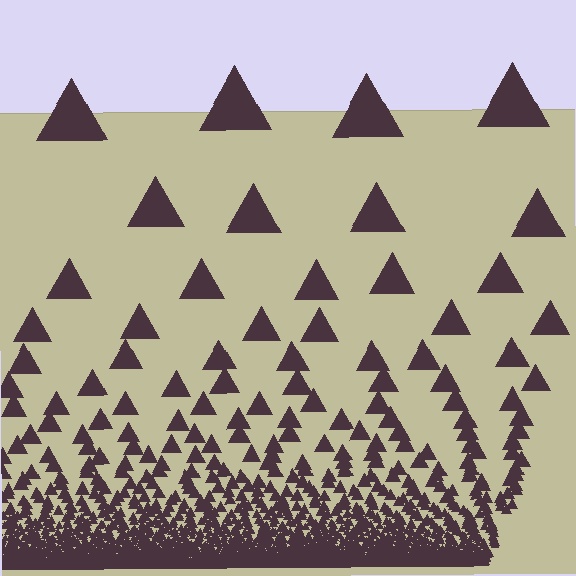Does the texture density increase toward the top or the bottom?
Density increases toward the bottom.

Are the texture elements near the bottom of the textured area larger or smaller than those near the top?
Smaller. The gradient is inverted — elements near the bottom are smaller and denser.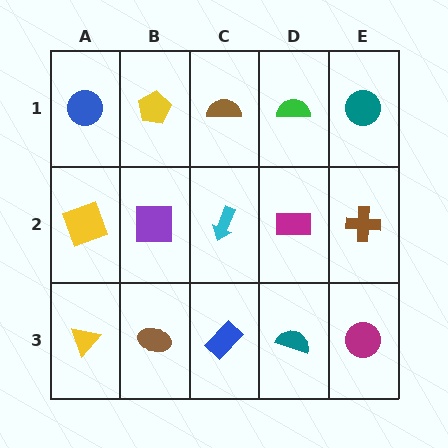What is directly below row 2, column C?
A blue rectangle.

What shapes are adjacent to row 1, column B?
A purple square (row 2, column B), a blue circle (row 1, column A), a brown semicircle (row 1, column C).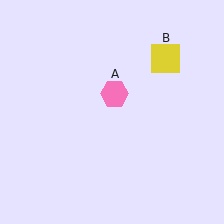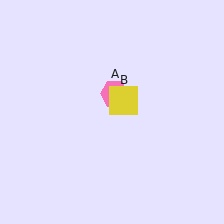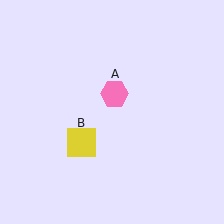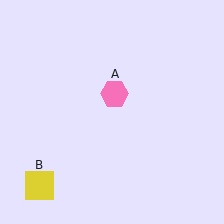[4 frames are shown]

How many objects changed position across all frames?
1 object changed position: yellow square (object B).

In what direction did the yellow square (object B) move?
The yellow square (object B) moved down and to the left.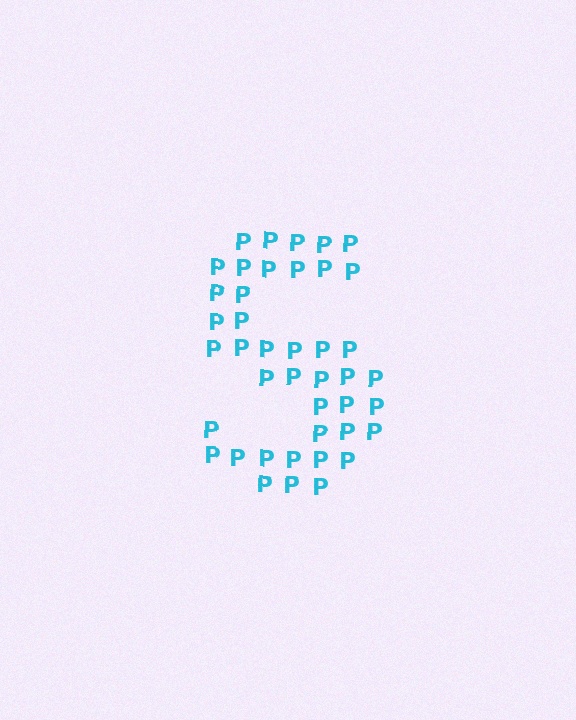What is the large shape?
The large shape is the letter S.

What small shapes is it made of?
It is made of small letter P's.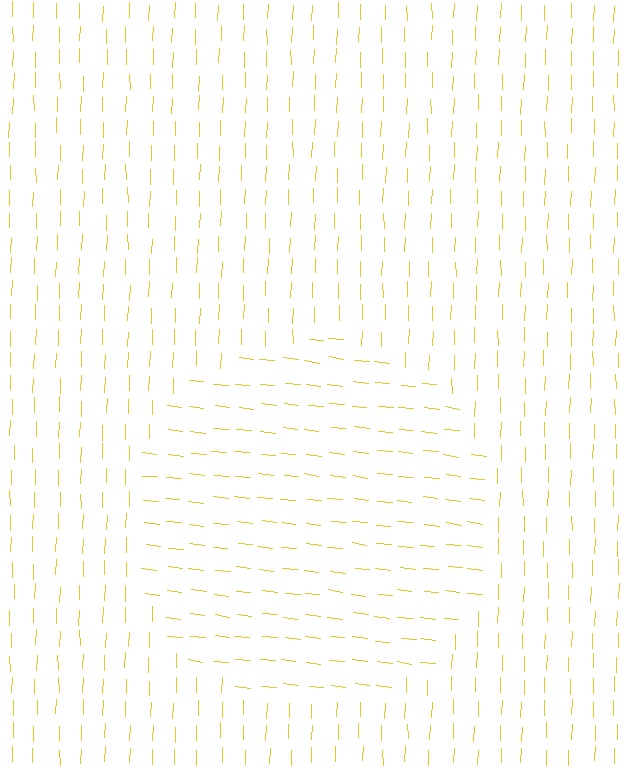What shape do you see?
I see a circle.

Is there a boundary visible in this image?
Yes, there is a texture boundary formed by a change in line orientation.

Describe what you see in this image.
The image is filled with small yellow line segments. A circle region in the image has lines oriented differently from the surrounding lines, creating a visible texture boundary.